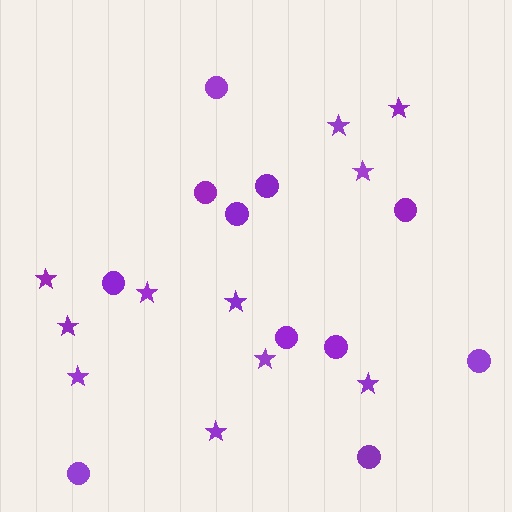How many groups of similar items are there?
There are 2 groups: one group of stars (11) and one group of circles (11).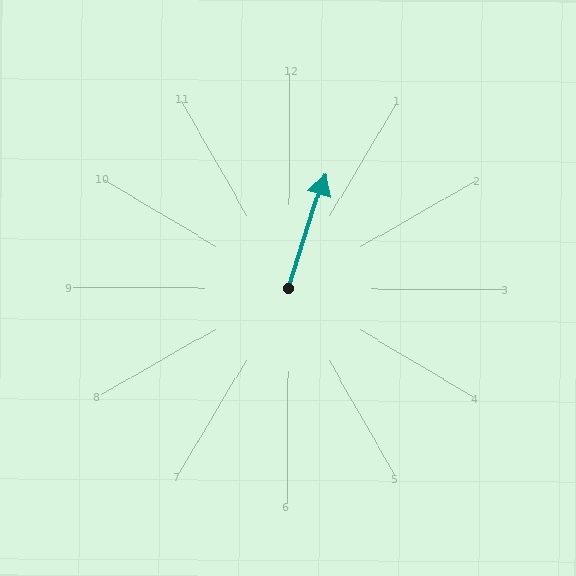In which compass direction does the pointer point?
North.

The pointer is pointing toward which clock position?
Roughly 1 o'clock.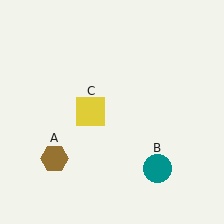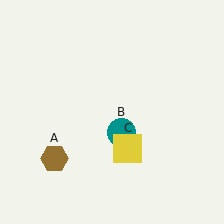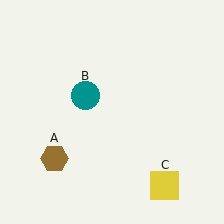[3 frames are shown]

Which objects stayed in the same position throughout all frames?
Brown hexagon (object A) remained stationary.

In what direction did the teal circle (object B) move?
The teal circle (object B) moved up and to the left.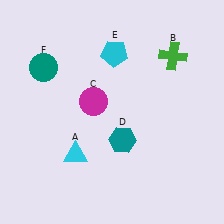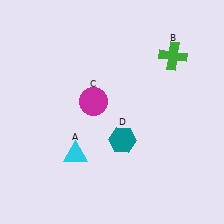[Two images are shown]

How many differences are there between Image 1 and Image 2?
There are 2 differences between the two images.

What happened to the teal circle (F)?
The teal circle (F) was removed in Image 2. It was in the top-left area of Image 1.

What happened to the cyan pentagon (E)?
The cyan pentagon (E) was removed in Image 2. It was in the top-right area of Image 1.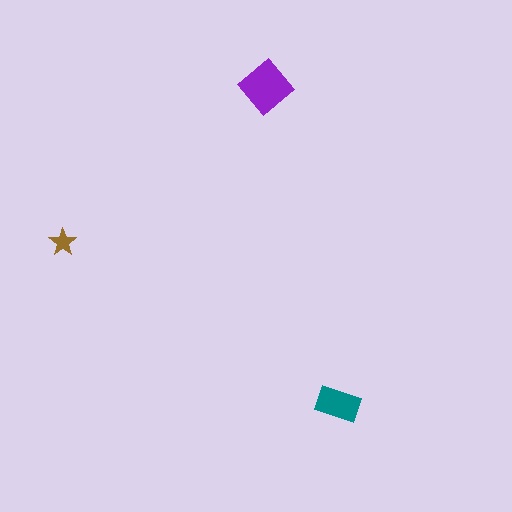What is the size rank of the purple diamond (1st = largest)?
1st.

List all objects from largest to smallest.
The purple diamond, the teal rectangle, the brown star.